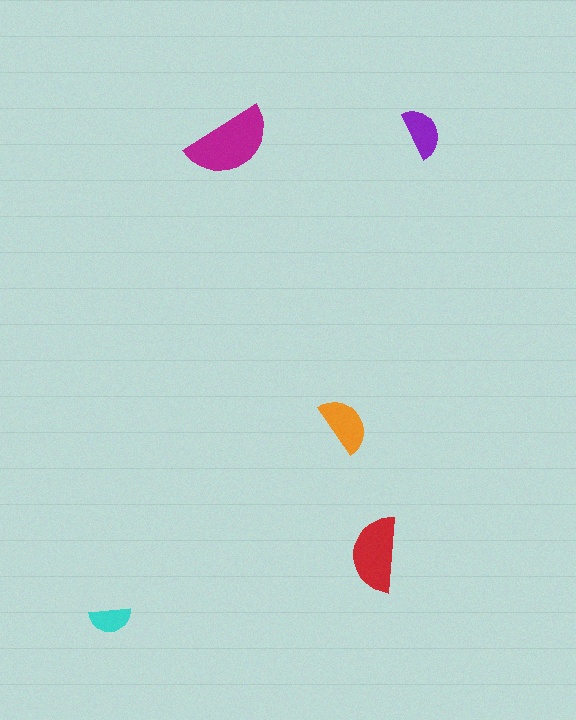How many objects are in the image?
There are 5 objects in the image.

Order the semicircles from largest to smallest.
the magenta one, the red one, the orange one, the purple one, the cyan one.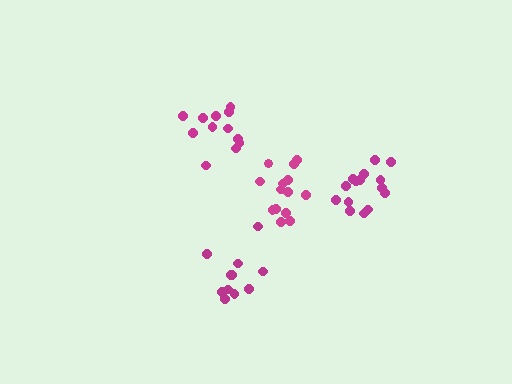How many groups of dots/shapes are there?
There are 4 groups.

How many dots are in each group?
Group 1: 14 dots, Group 2: 12 dots, Group 3: 11 dots, Group 4: 15 dots (52 total).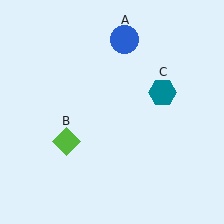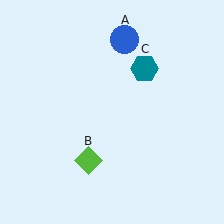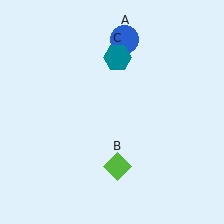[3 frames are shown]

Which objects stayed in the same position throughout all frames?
Blue circle (object A) remained stationary.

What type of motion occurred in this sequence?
The lime diamond (object B), teal hexagon (object C) rotated counterclockwise around the center of the scene.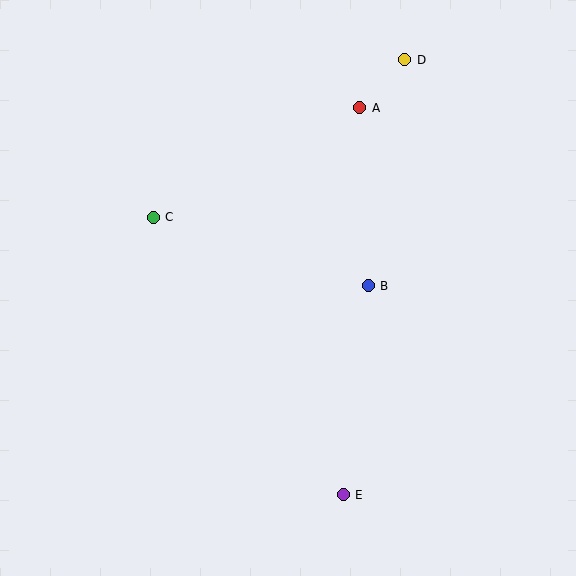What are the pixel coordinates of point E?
Point E is at (343, 495).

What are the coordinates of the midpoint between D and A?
The midpoint between D and A is at (382, 84).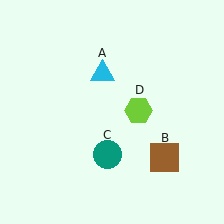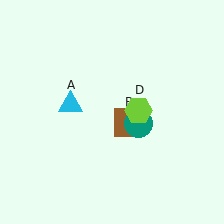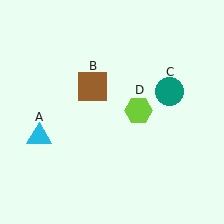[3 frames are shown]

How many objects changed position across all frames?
3 objects changed position: cyan triangle (object A), brown square (object B), teal circle (object C).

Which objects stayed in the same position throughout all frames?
Lime hexagon (object D) remained stationary.